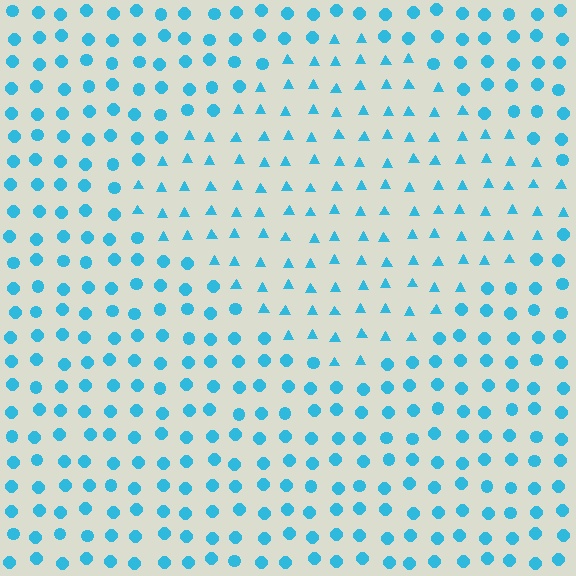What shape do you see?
I see a diamond.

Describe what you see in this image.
The image is filled with small cyan elements arranged in a uniform grid. A diamond-shaped region contains triangles, while the surrounding area contains circles. The boundary is defined purely by the change in element shape.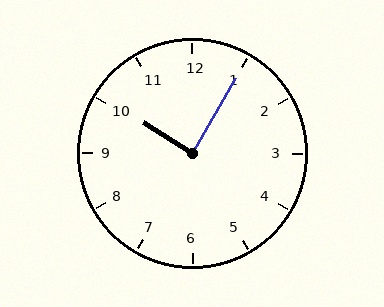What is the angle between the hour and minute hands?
Approximately 88 degrees.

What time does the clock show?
10:05.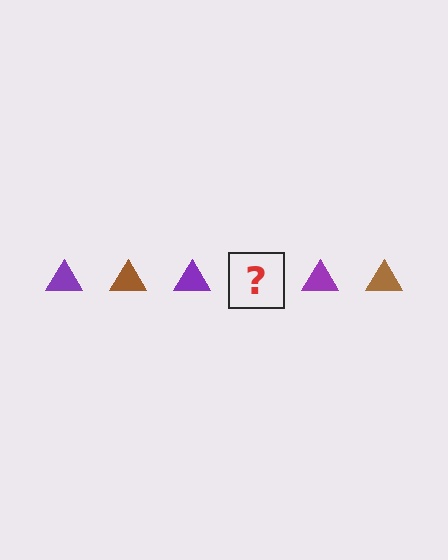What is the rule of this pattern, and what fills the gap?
The rule is that the pattern cycles through purple, brown triangles. The gap should be filled with a brown triangle.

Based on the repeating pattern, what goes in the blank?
The blank should be a brown triangle.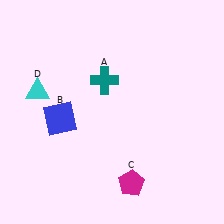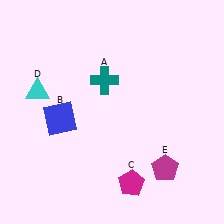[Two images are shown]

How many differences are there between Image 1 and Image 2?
There is 1 difference between the two images.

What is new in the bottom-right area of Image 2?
A magenta pentagon (E) was added in the bottom-right area of Image 2.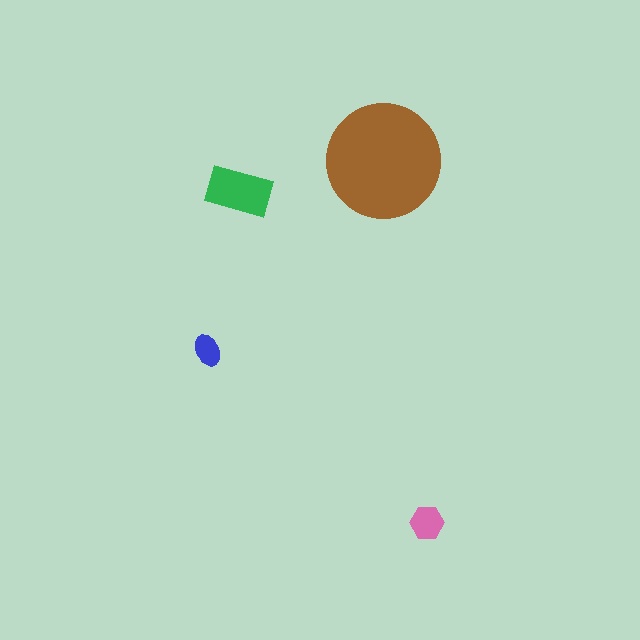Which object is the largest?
The brown circle.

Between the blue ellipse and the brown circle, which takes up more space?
The brown circle.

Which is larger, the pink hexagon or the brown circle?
The brown circle.